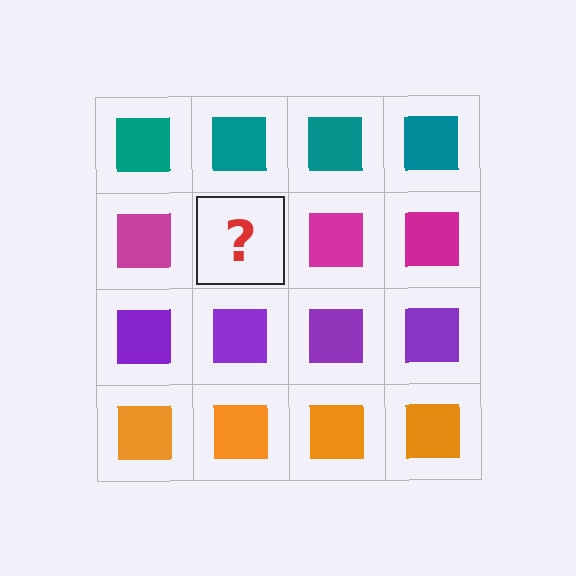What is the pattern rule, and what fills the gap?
The rule is that each row has a consistent color. The gap should be filled with a magenta square.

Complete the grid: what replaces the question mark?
The question mark should be replaced with a magenta square.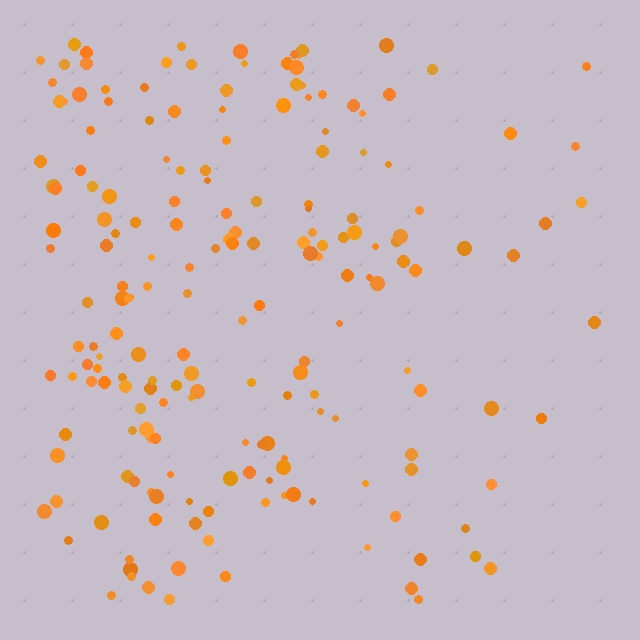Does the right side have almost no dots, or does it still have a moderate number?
Still a moderate number, just noticeably fewer than the left.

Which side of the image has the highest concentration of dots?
The left.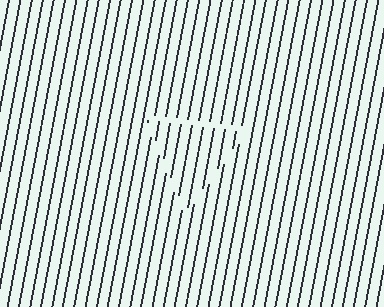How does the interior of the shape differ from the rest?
The interior of the shape contains the same grating, shifted by half a period — the contour is defined by the phase discontinuity where line-ends from the inner and outer gratings abut.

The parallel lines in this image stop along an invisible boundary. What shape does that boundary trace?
An illusory triangle. The interior of the shape contains the same grating, shifted by half a period — the contour is defined by the phase discontinuity where line-ends from the inner and outer gratings abut.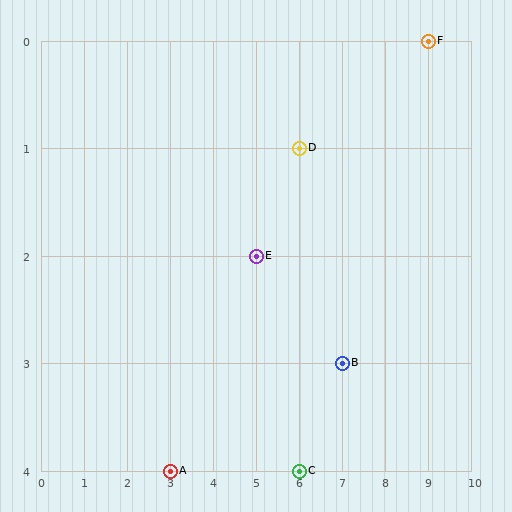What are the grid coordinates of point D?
Point D is at grid coordinates (6, 1).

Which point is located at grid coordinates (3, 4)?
Point A is at (3, 4).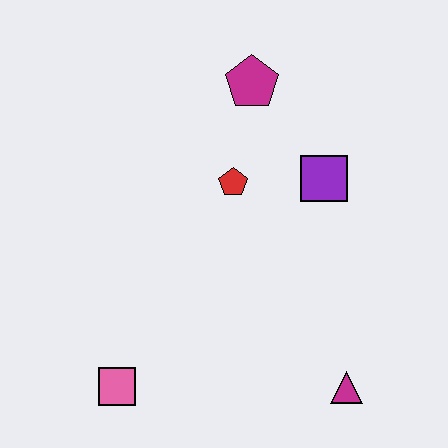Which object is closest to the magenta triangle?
The purple square is closest to the magenta triangle.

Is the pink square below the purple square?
Yes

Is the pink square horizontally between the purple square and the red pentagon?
No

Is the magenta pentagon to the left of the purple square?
Yes